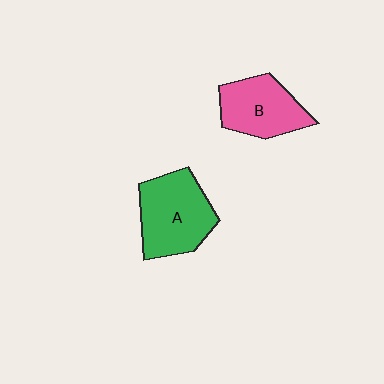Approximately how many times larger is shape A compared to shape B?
Approximately 1.2 times.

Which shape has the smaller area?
Shape B (pink).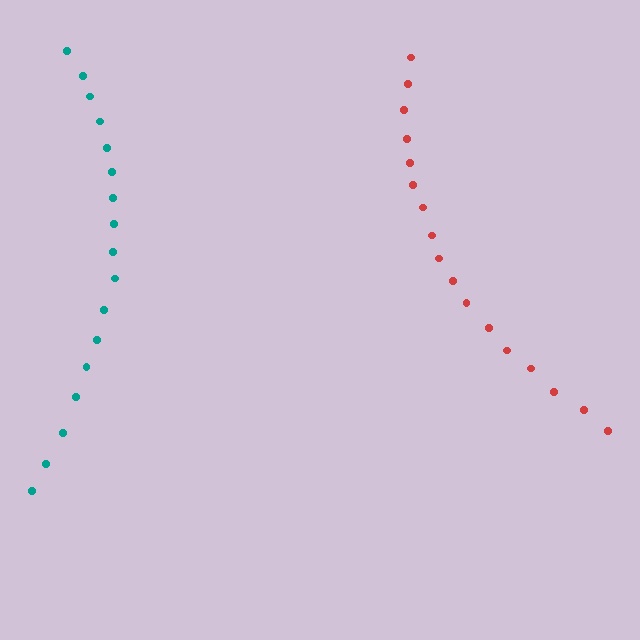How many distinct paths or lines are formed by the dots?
There are 2 distinct paths.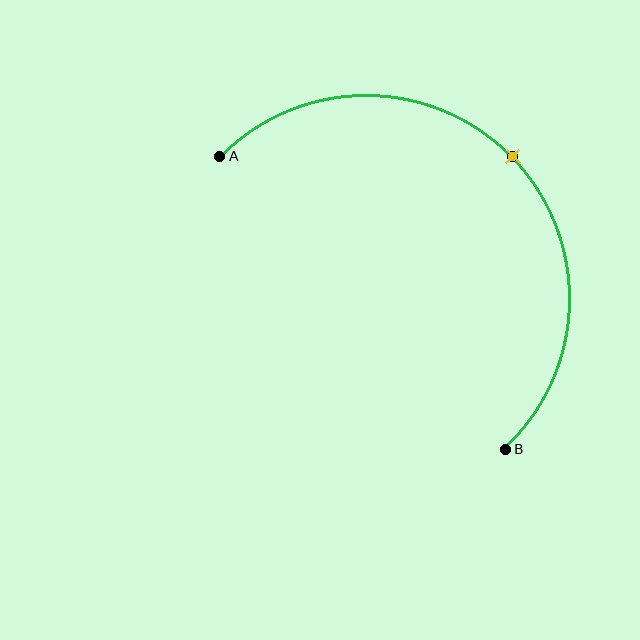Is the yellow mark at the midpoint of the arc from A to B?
Yes. The yellow mark lies on the arc at equal arc-length from both A and B — it is the arc midpoint.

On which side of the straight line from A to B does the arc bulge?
The arc bulges above and to the right of the straight line connecting A and B.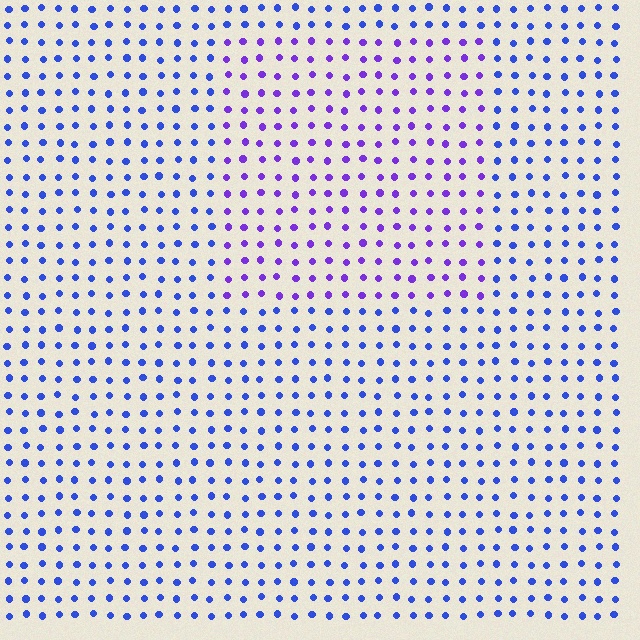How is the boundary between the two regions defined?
The boundary is defined purely by a slight shift in hue (about 36 degrees). Spacing, size, and orientation are identical on both sides.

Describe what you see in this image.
The image is filled with small blue elements in a uniform arrangement. A rectangle-shaped region is visible where the elements are tinted to a slightly different hue, forming a subtle color boundary.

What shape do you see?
I see a rectangle.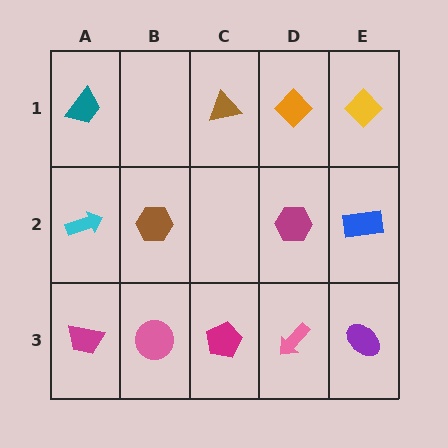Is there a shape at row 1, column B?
No, that cell is empty.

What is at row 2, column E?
A blue rectangle.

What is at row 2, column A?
A cyan arrow.